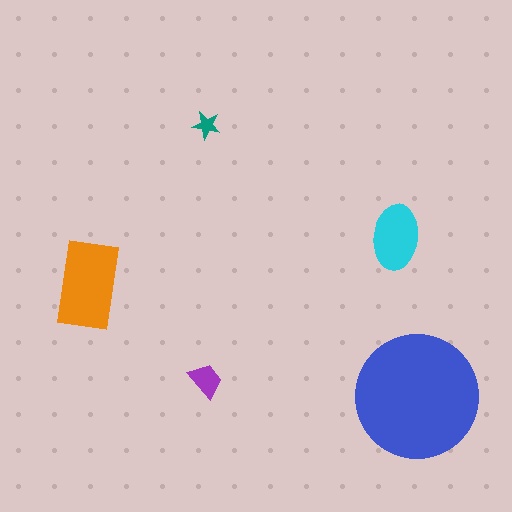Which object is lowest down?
The blue circle is bottommost.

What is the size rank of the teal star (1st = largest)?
5th.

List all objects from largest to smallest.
The blue circle, the orange rectangle, the cyan ellipse, the purple trapezoid, the teal star.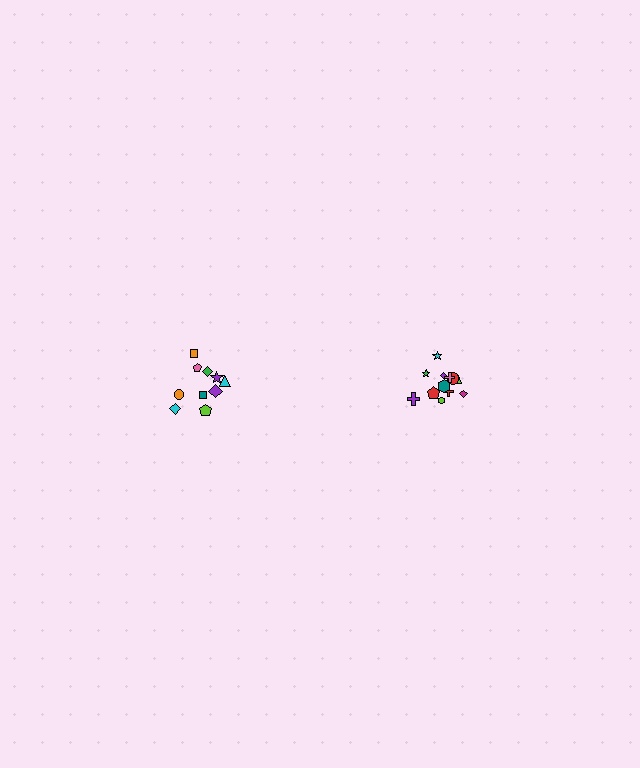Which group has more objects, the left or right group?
The right group.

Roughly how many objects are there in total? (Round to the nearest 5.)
Roughly 20 objects in total.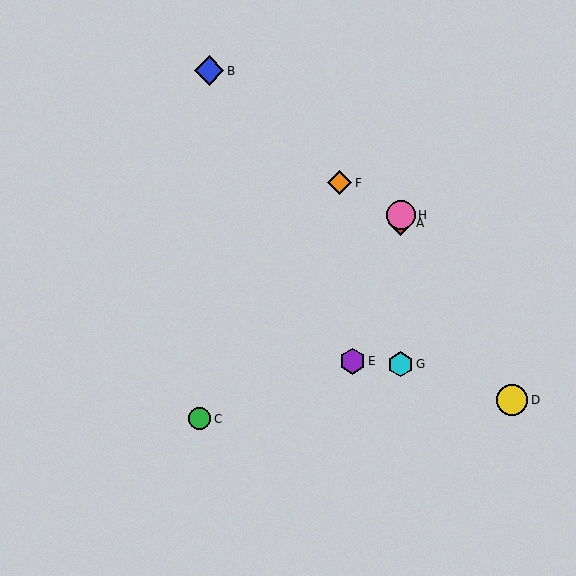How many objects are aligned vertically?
3 objects (A, G, H) are aligned vertically.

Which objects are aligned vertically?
Objects A, G, H are aligned vertically.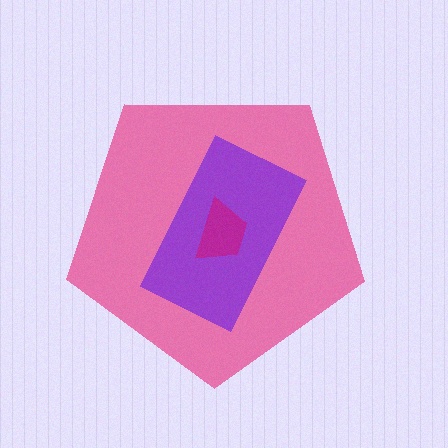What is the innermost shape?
The magenta trapezoid.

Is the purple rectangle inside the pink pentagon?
Yes.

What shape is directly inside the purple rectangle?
The magenta trapezoid.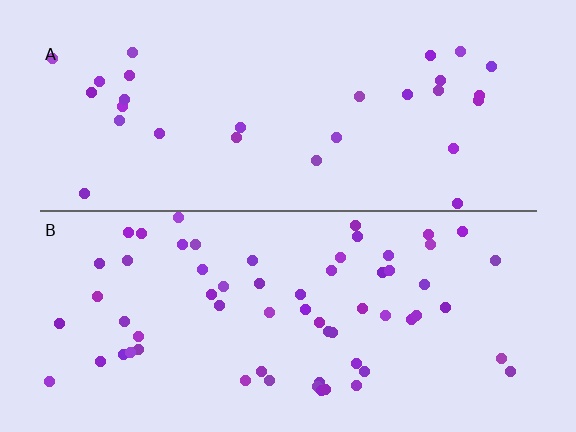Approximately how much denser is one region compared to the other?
Approximately 2.1× — region B over region A.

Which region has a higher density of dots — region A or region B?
B (the bottom).